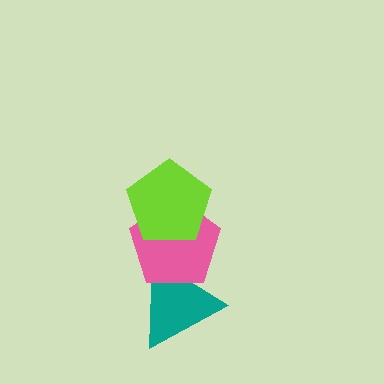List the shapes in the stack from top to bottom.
From top to bottom: the lime pentagon, the pink pentagon, the teal triangle.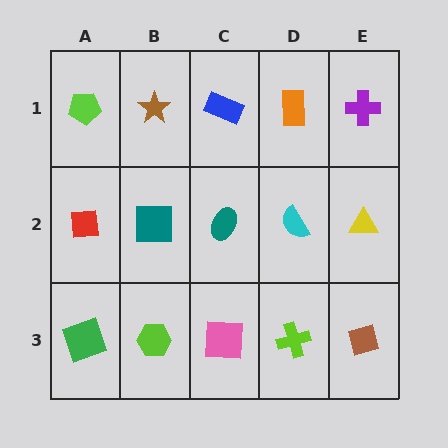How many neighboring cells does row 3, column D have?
3.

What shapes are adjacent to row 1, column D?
A cyan semicircle (row 2, column D), a blue rectangle (row 1, column C), a purple cross (row 1, column E).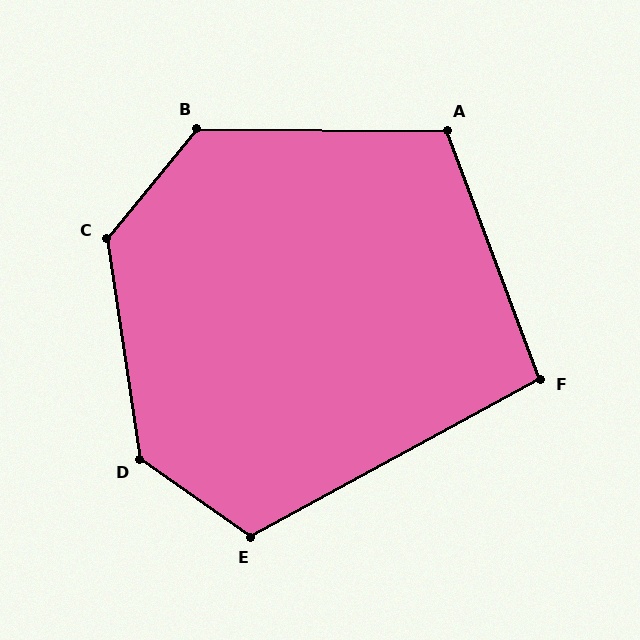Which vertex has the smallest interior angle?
F, at approximately 98 degrees.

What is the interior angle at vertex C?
Approximately 132 degrees (obtuse).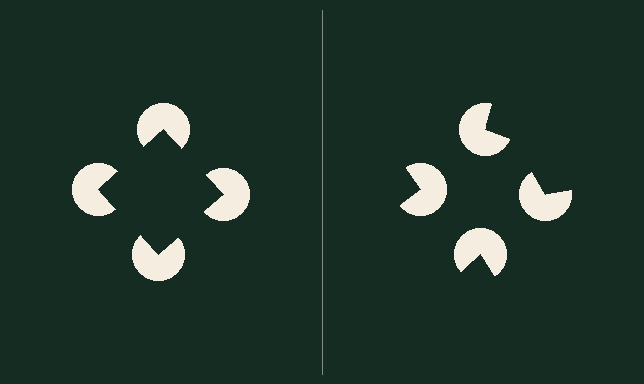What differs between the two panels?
The pac-man discs are positioned identically on both sides; only the wedge orientations differ. On the left they align to a square; on the right they are misaligned.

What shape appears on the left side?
An illusory square.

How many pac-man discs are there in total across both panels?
8 — 4 on each side.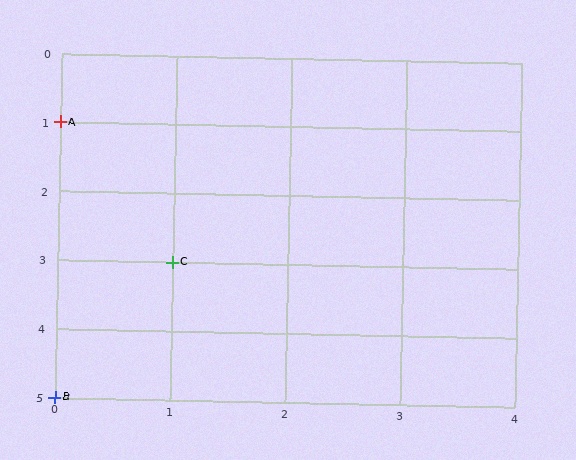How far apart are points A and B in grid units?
Points A and B are 4 rows apart.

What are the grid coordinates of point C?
Point C is at grid coordinates (1, 3).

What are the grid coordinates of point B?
Point B is at grid coordinates (0, 5).